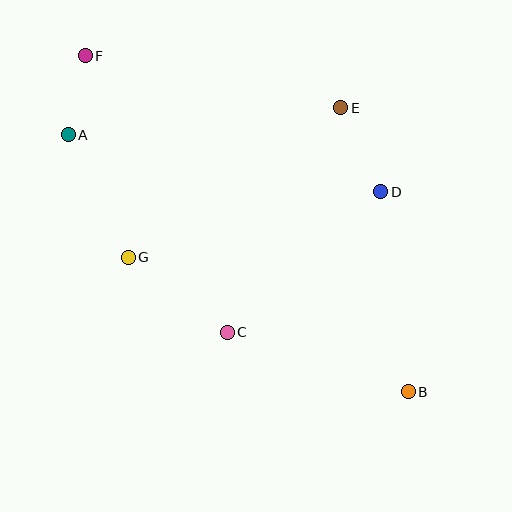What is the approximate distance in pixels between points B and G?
The distance between B and G is approximately 310 pixels.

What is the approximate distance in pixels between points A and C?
The distance between A and C is approximately 254 pixels.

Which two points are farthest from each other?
Points B and F are farthest from each other.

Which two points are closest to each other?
Points A and F are closest to each other.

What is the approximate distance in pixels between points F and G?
The distance between F and G is approximately 206 pixels.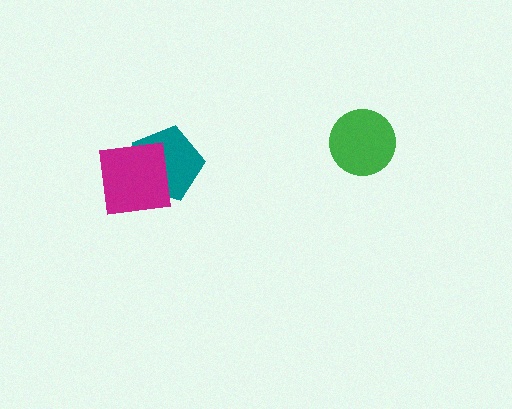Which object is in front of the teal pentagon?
The magenta square is in front of the teal pentagon.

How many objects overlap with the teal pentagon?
1 object overlaps with the teal pentagon.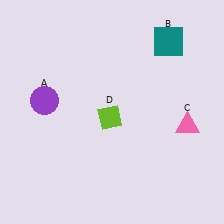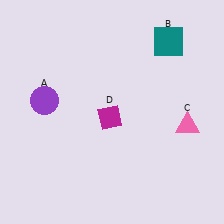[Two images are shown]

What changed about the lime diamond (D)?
In Image 1, D is lime. In Image 2, it changed to magenta.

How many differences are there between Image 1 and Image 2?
There is 1 difference between the two images.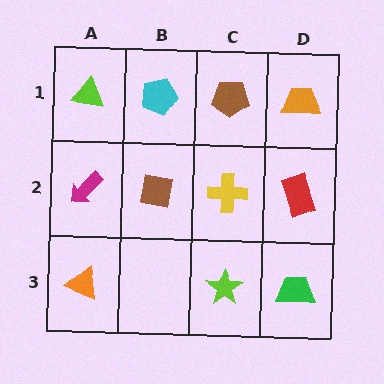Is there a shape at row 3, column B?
No, that cell is empty.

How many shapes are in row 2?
4 shapes.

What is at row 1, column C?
A brown pentagon.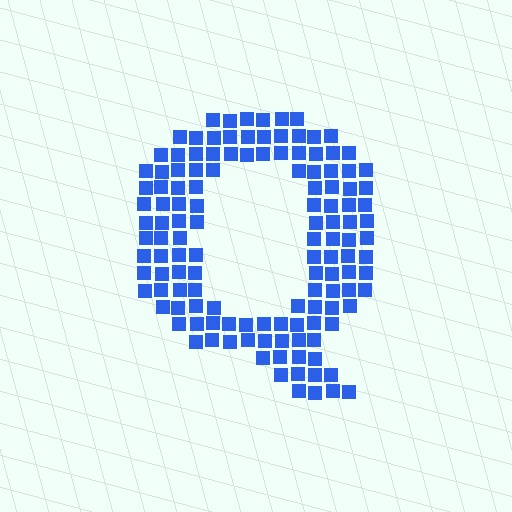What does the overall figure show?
The overall figure shows the letter Q.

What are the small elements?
The small elements are squares.